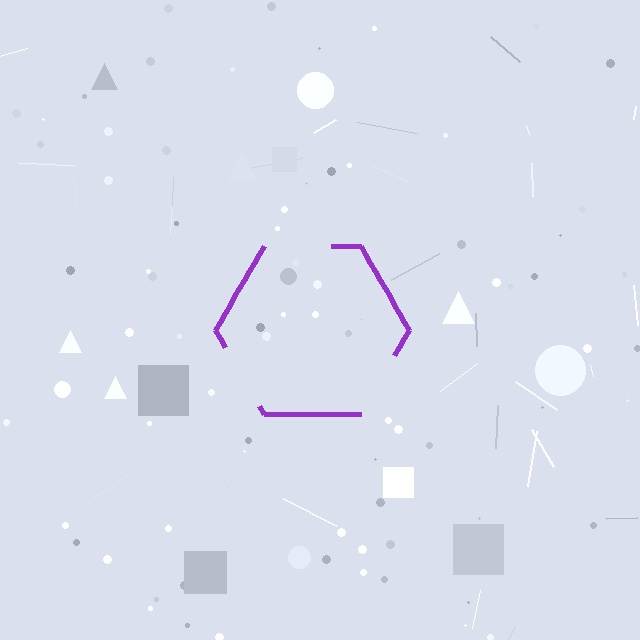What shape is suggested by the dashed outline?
The dashed outline suggests a hexagon.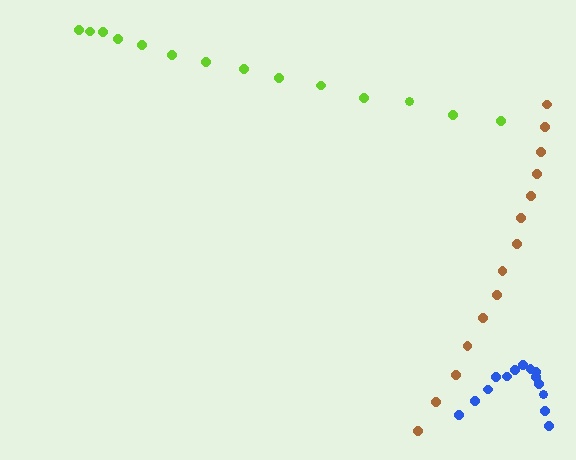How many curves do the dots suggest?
There are 3 distinct paths.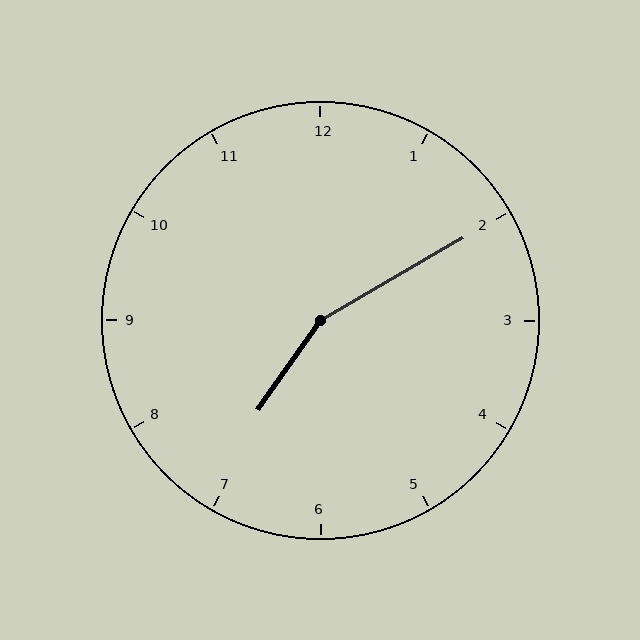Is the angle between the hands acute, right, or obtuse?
It is obtuse.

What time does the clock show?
7:10.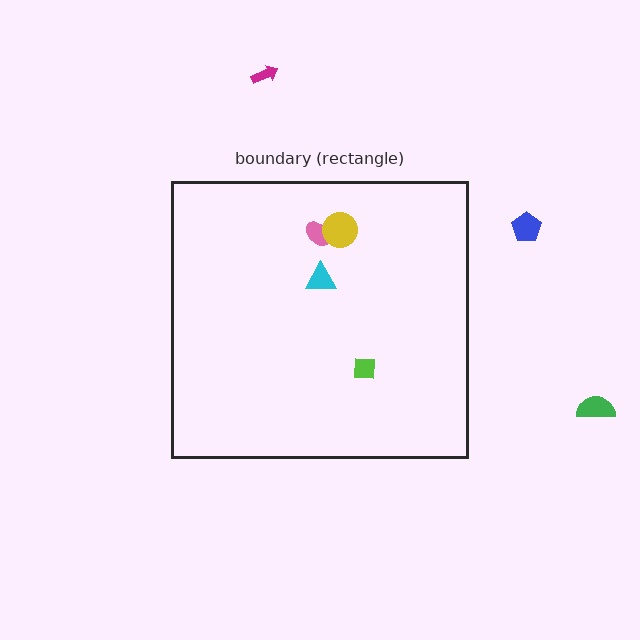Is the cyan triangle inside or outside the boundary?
Inside.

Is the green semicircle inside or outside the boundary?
Outside.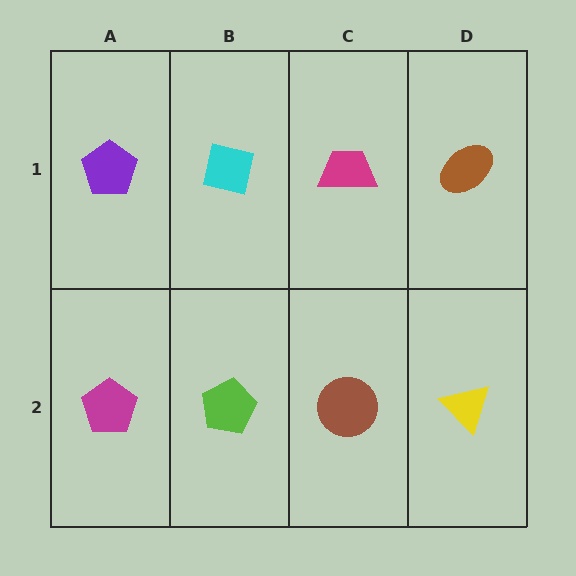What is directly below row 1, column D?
A yellow triangle.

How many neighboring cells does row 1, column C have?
3.